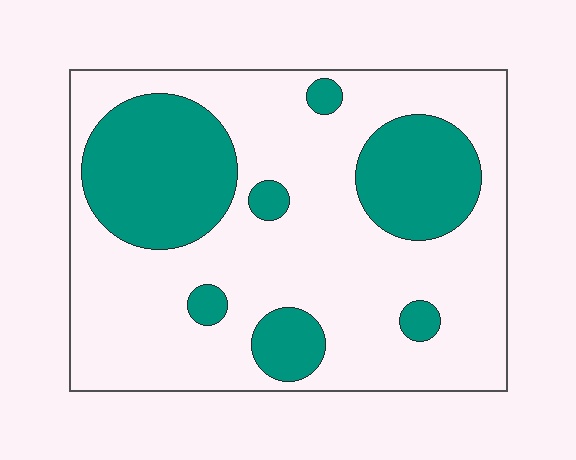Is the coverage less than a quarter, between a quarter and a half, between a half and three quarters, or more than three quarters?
Between a quarter and a half.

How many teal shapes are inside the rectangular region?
7.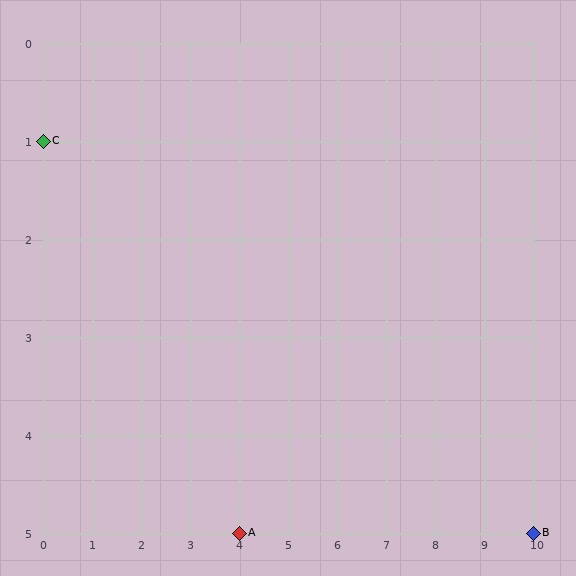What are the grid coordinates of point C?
Point C is at grid coordinates (0, 1).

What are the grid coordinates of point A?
Point A is at grid coordinates (4, 5).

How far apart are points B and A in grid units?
Points B and A are 6 columns apart.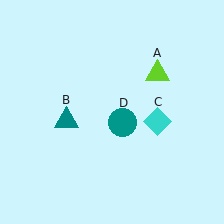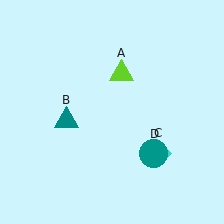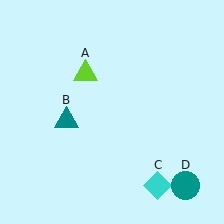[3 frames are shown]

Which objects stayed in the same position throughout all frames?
Teal triangle (object B) remained stationary.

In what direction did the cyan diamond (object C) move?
The cyan diamond (object C) moved down.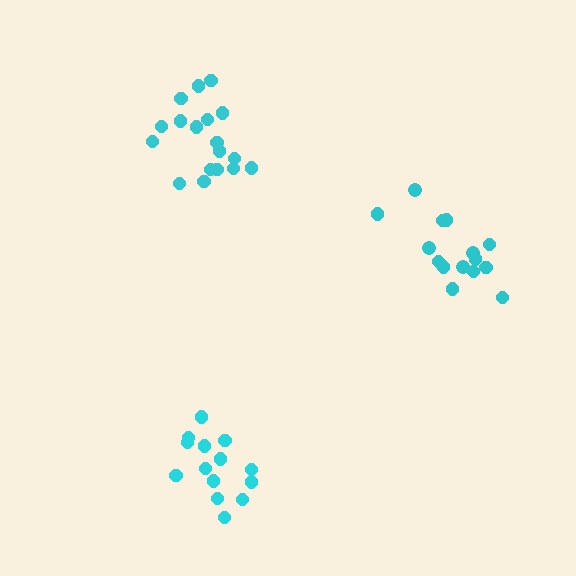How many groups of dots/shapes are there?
There are 3 groups.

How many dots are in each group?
Group 1: 14 dots, Group 2: 18 dots, Group 3: 15 dots (47 total).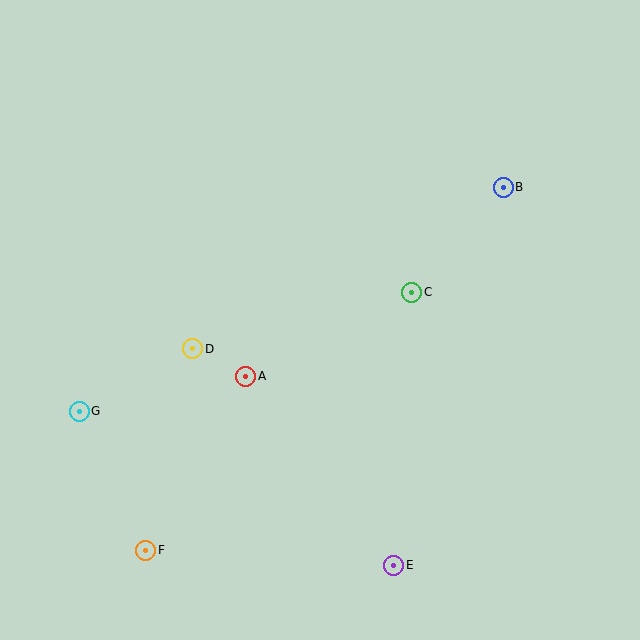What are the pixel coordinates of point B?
Point B is at (503, 187).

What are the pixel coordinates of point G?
Point G is at (79, 411).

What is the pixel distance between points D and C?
The distance between D and C is 226 pixels.